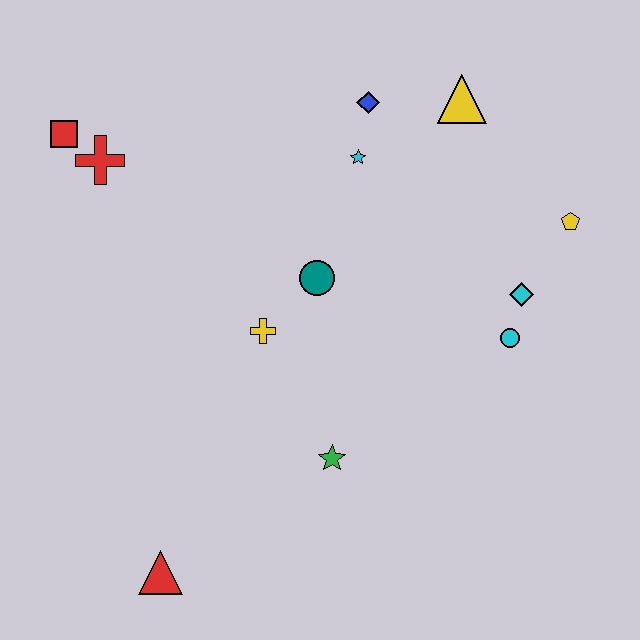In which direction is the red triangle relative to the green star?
The red triangle is to the left of the green star.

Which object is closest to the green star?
The yellow cross is closest to the green star.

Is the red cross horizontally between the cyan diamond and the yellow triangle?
No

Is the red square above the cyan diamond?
Yes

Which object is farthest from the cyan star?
The red triangle is farthest from the cyan star.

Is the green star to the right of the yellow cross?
Yes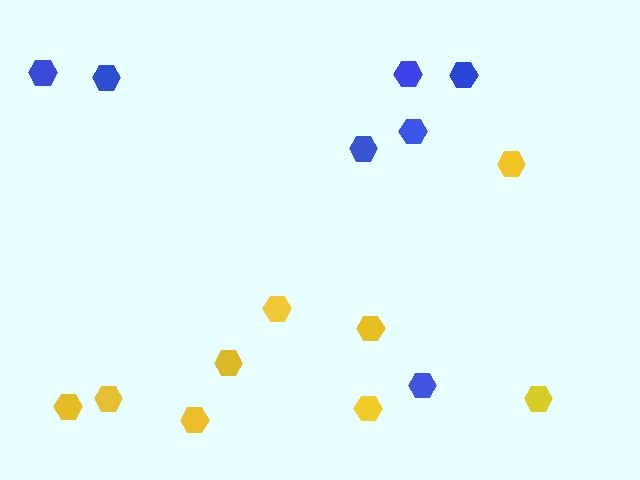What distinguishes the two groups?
There are 2 groups: one group of yellow hexagons (9) and one group of blue hexagons (7).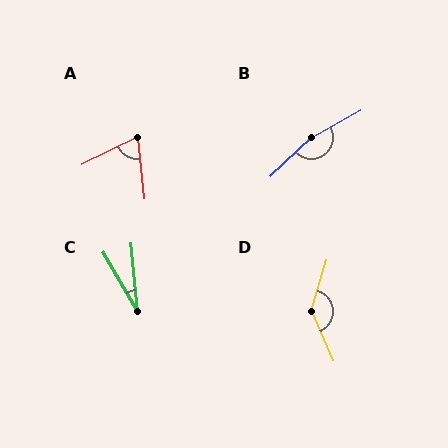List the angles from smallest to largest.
C (24°), A (69°), D (139°), B (166°).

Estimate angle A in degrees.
Approximately 69 degrees.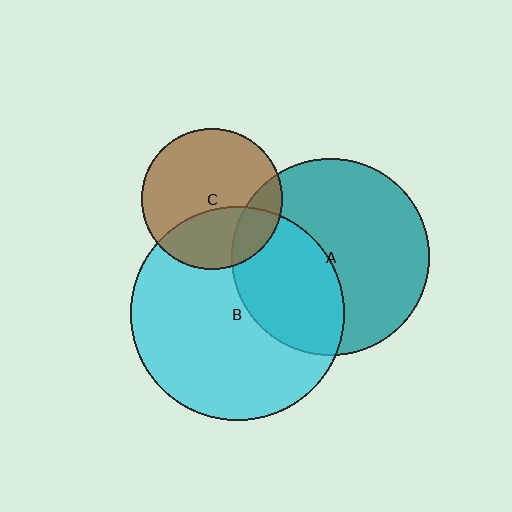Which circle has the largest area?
Circle B (cyan).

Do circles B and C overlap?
Yes.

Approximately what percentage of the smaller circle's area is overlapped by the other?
Approximately 35%.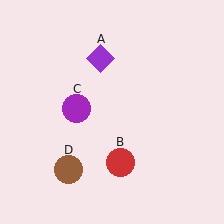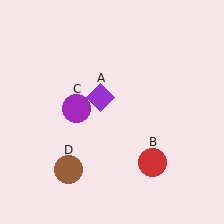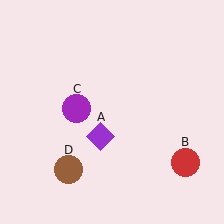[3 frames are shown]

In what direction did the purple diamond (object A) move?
The purple diamond (object A) moved down.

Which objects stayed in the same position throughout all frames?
Purple circle (object C) and brown circle (object D) remained stationary.